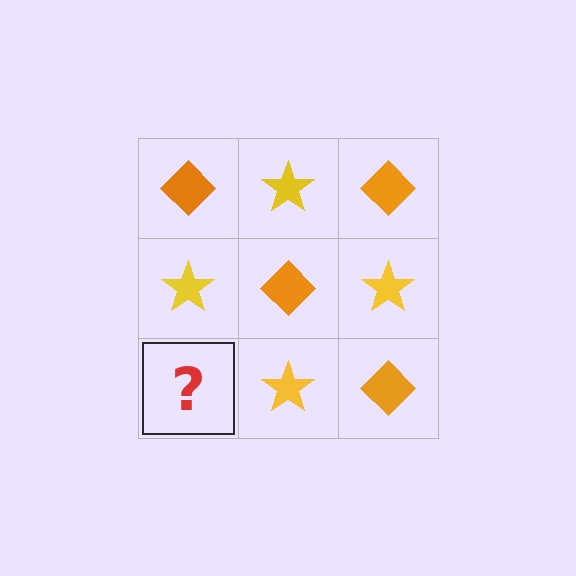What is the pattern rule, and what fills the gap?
The rule is that it alternates orange diamond and yellow star in a checkerboard pattern. The gap should be filled with an orange diamond.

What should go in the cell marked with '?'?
The missing cell should contain an orange diamond.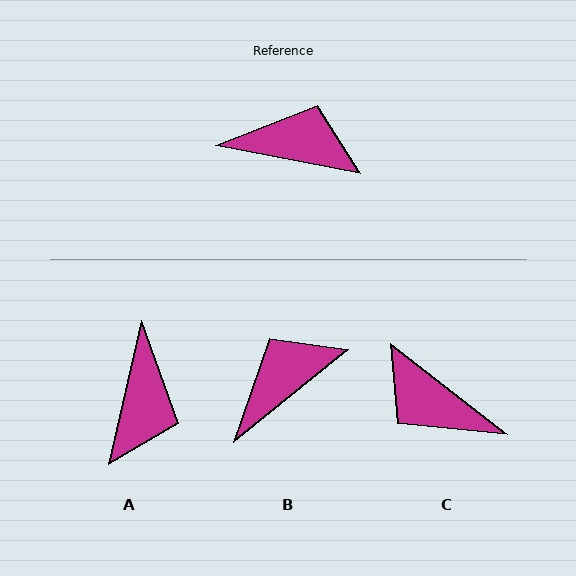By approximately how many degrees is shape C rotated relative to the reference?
Approximately 153 degrees counter-clockwise.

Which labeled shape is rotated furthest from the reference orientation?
C, about 153 degrees away.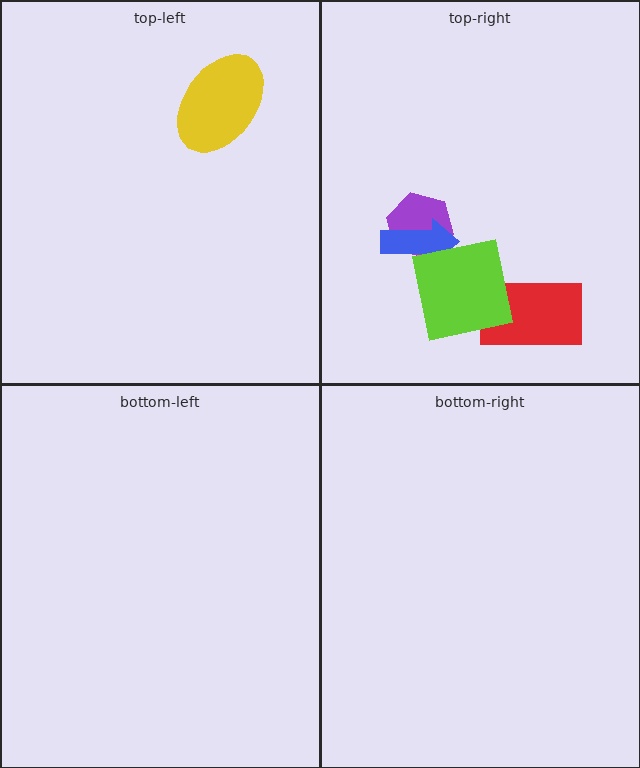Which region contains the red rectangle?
The top-right region.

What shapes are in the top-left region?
The yellow ellipse.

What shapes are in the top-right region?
The red rectangle, the purple hexagon, the blue arrow, the lime square.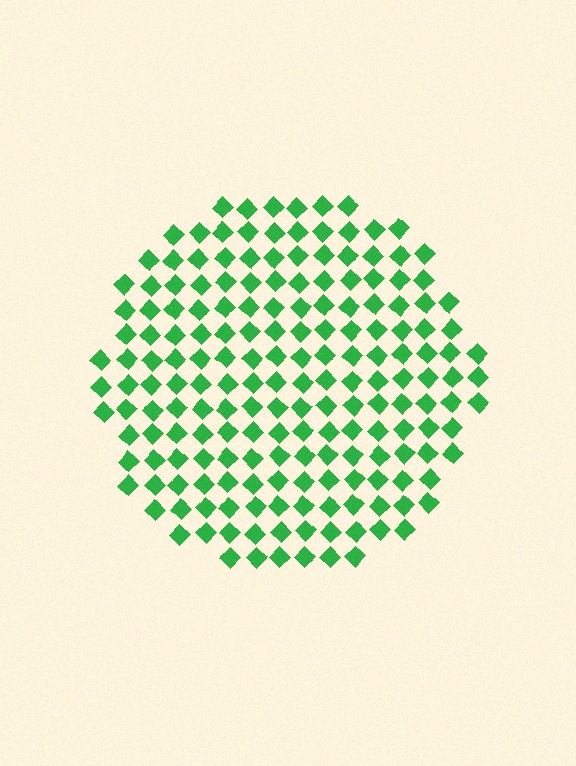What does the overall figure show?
The overall figure shows a circle.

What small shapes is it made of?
It is made of small diamonds.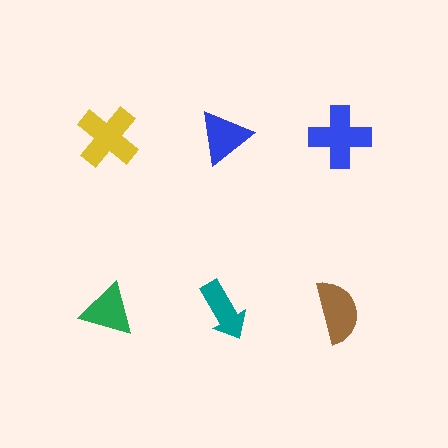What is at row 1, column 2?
A blue triangle.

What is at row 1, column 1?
A yellow cross.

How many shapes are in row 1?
3 shapes.